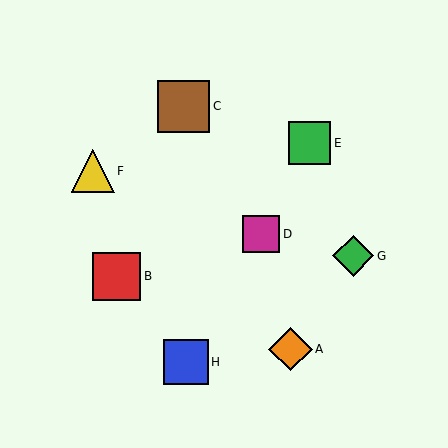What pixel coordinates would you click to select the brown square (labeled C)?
Click at (184, 106) to select the brown square C.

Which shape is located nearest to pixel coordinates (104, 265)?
The red square (labeled B) at (117, 276) is nearest to that location.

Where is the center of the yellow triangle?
The center of the yellow triangle is at (93, 171).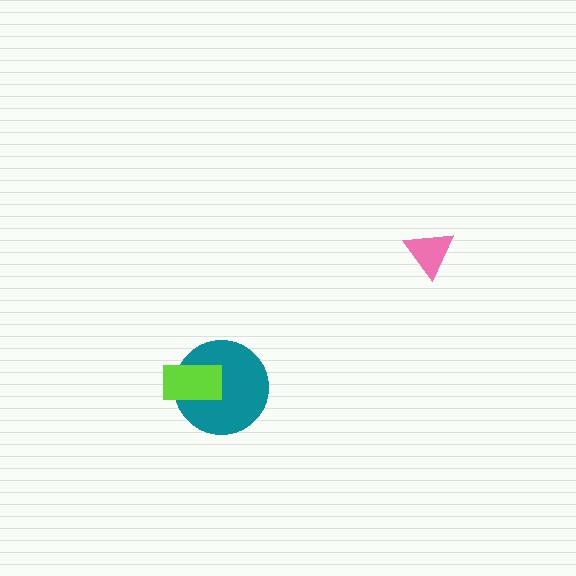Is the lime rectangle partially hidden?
No, no other shape covers it.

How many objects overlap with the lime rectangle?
1 object overlaps with the lime rectangle.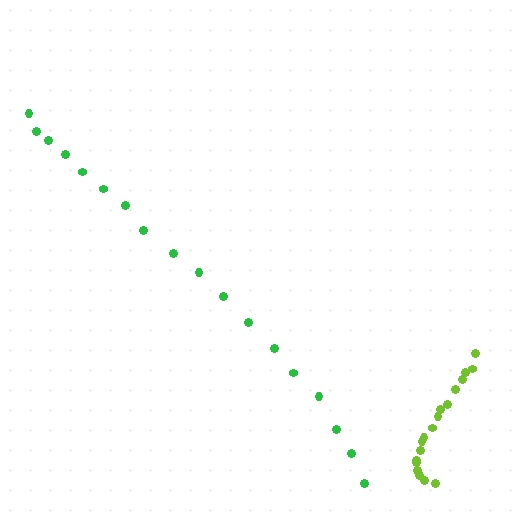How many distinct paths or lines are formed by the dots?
There are 2 distinct paths.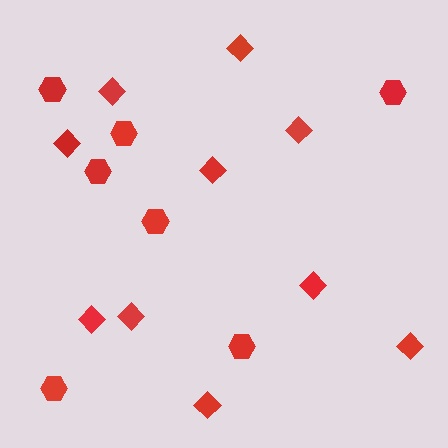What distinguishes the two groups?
There are 2 groups: one group of hexagons (7) and one group of diamonds (10).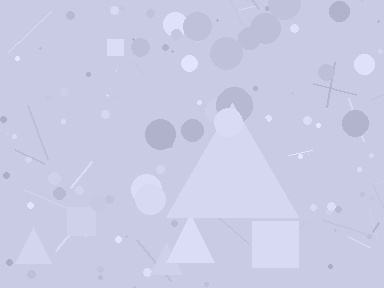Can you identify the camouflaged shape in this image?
The camouflaged shape is a triangle.